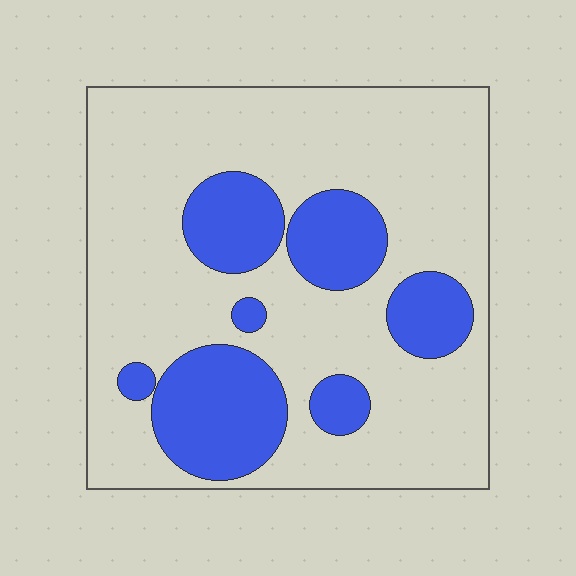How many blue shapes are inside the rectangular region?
7.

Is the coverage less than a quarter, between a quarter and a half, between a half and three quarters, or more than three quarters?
Between a quarter and a half.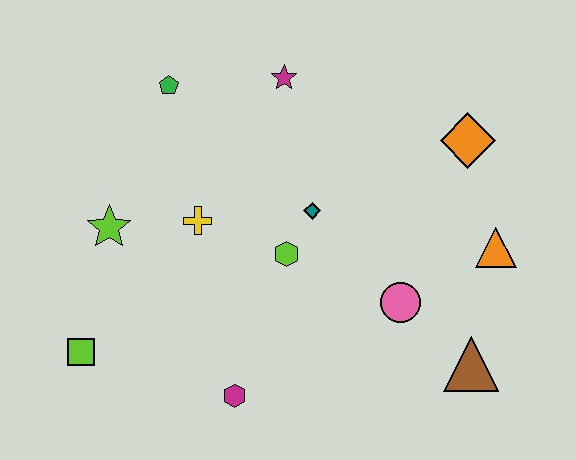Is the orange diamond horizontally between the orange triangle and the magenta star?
Yes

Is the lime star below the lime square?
No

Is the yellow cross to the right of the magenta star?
No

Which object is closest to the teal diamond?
The lime hexagon is closest to the teal diamond.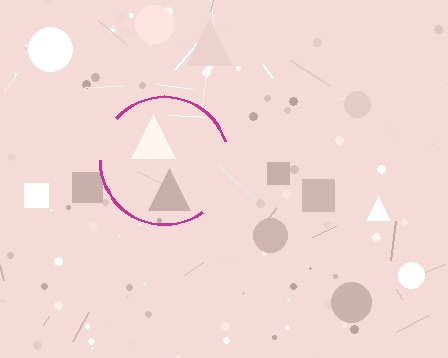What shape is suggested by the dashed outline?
The dashed outline suggests a circle.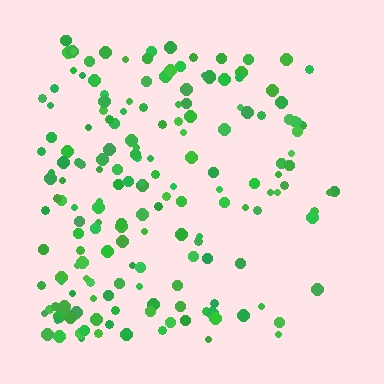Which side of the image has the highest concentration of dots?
The left.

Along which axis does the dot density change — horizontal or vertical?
Horizontal.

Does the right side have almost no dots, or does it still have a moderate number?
Still a moderate number, just noticeably fewer than the left.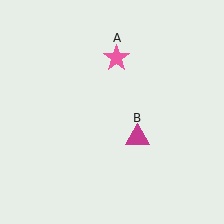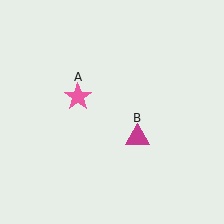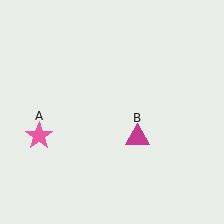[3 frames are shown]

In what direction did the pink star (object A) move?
The pink star (object A) moved down and to the left.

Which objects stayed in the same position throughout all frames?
Magenta triangle (object B) remained stationary.